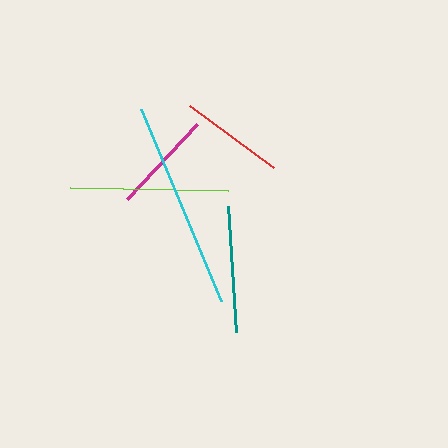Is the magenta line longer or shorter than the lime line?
The lime line is longer than the magenta line.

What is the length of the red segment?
The red segment is approximately 104 pixels long.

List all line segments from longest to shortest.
From longest to shortest: cyan, lime, teal, red, magenta.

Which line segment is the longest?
The cyan line is the longest at approximately 208 pixels.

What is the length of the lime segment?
The lime segment is approximately 159 pixels long.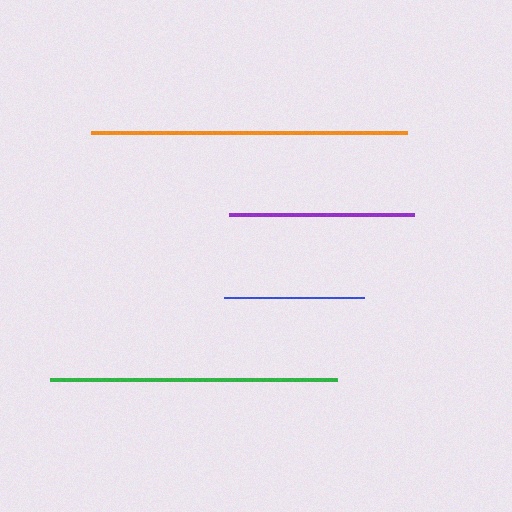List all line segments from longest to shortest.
From longest to shortest: orange, green, purple, blue.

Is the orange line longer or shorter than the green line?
The orange line is longer than the green line.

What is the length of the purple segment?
The purple segment is approximately 185 pixels long.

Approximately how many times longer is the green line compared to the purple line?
The green line is approximately 1.5 times the length of the purple line.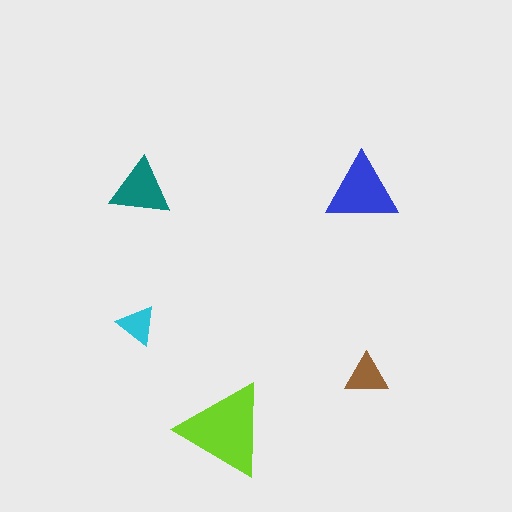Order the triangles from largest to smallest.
the lime one, the blue one, the teal one, the brown one, the cyan one.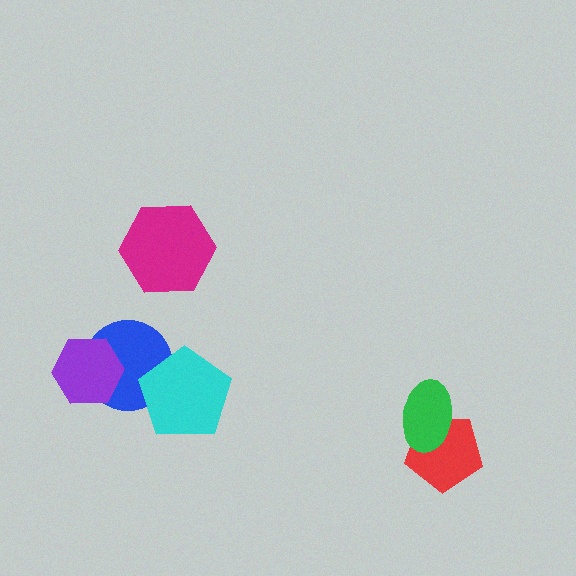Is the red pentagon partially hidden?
Yes, it is partially covered by another shape.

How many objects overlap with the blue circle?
2 objects overlap with the blue circle.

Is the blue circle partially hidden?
Yes, it is partially covered by another shape.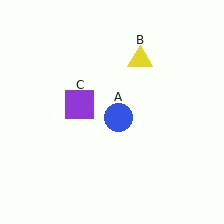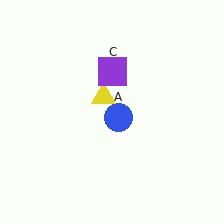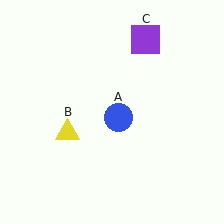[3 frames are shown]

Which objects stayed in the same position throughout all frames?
Blue circle (object A) remained stationary.